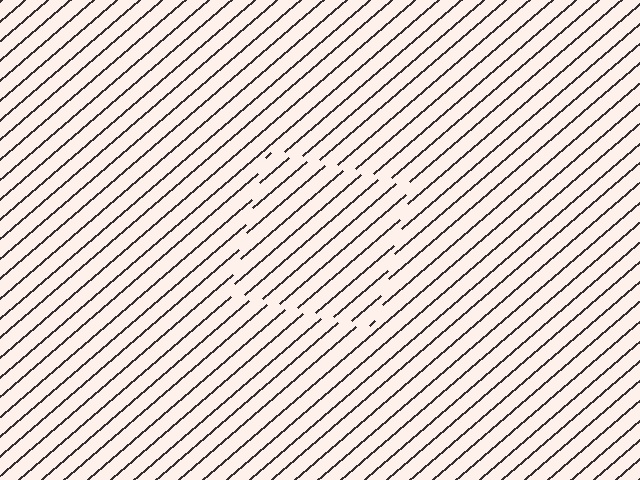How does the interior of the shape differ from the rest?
The interior of the shape contains the same grating, shifted by half a period — the contour is defined by the phase discontinuity where line-ends from the inner and outer gratings abut.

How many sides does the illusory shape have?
4 sides — the line-ends trace a square.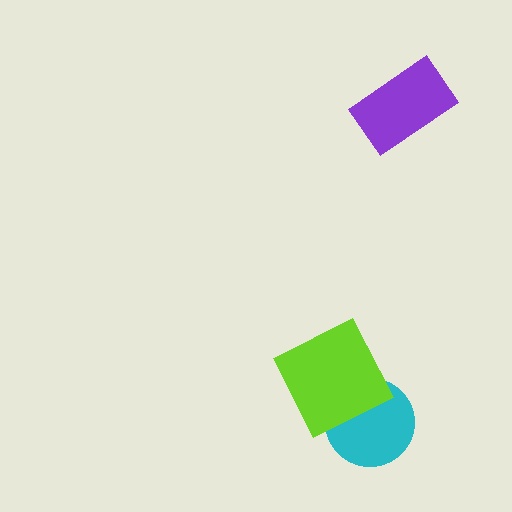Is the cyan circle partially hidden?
Yes, it is partially covered by another shape.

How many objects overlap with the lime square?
1 object overlaps with the lime square.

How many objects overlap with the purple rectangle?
0 objects overlap with the purple rectangle.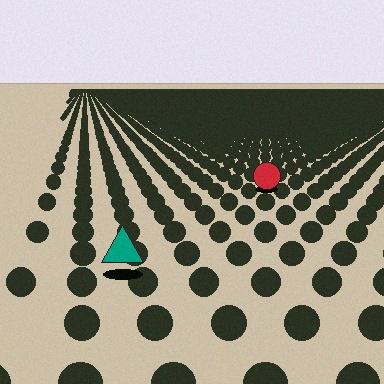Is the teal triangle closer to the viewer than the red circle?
Yes. The teal triangle is closer — you can tell from the texture gradient: the ground texture is coarser near it.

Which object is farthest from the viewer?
The red circle is farthest from the viewer. It appears smaller and the ground texture around it is denser.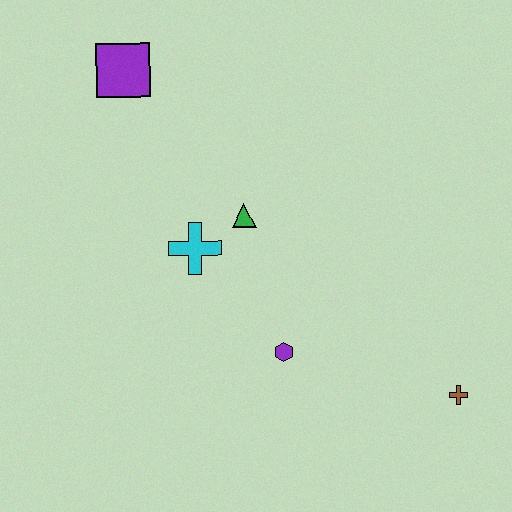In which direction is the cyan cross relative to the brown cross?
The cyan cross is to the left of the brown cross.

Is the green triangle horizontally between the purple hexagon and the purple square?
Yes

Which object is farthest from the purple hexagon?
The purple square is farthest from the purple hexagon.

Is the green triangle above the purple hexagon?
Yes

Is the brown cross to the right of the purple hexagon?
Yes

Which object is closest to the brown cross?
The purple hexagon is closest to the brown cross.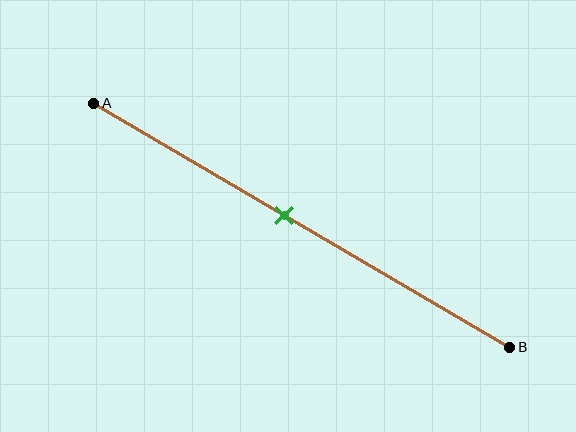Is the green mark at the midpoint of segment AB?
No, the mark is at about 45% from A, not at the 50% midpoint.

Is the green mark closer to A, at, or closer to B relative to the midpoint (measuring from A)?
The green mark is closer to point A than the midpoint of segment AB.